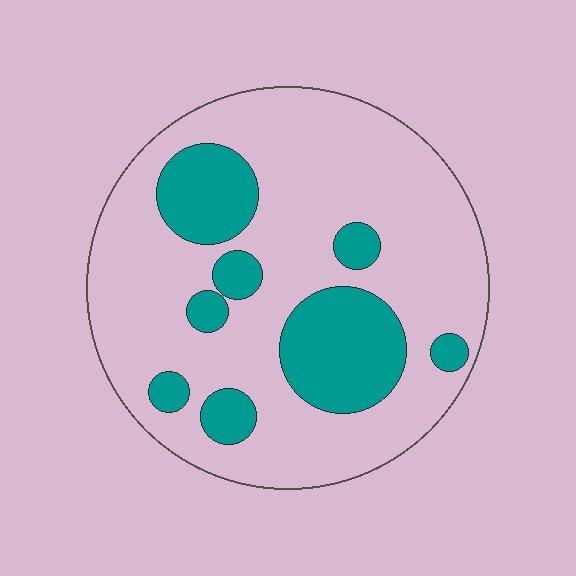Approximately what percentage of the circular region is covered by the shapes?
Approximately 25%.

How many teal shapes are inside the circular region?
8.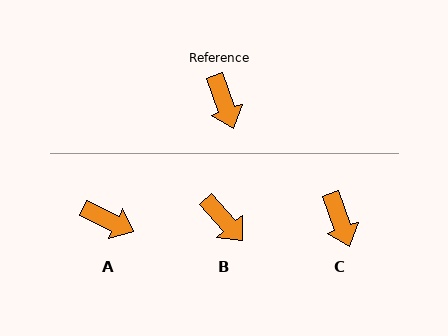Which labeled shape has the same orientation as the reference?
C.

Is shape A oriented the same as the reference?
No, it is off by about 45 degrees.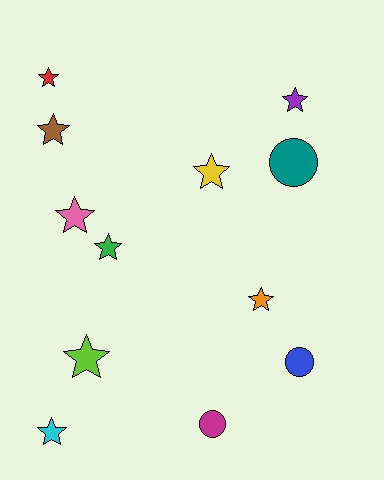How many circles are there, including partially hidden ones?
There are 3 circles.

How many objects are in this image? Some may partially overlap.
There are 12 objects.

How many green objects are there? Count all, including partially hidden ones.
There is 1 green object.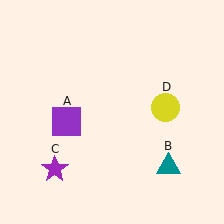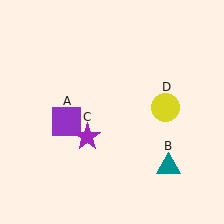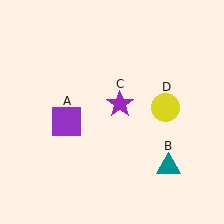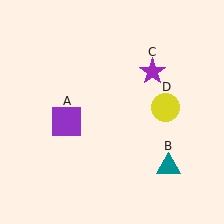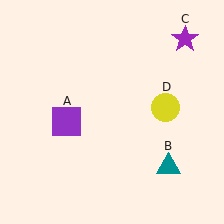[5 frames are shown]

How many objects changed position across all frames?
1 object changed position: purple star (object C).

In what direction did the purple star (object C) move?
The purple star (object C) moved up and to the right.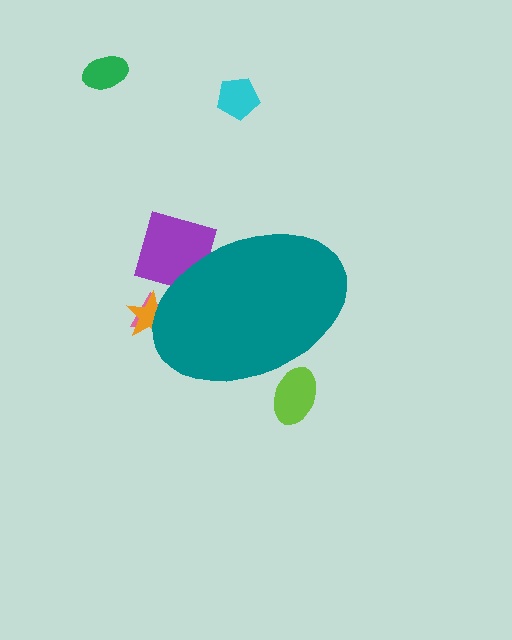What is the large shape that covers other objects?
A teal ellipse.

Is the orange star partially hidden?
Yes, the orange star is partially hidden behind the teal ellipse.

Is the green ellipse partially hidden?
No, the green ellipse is fully visible.